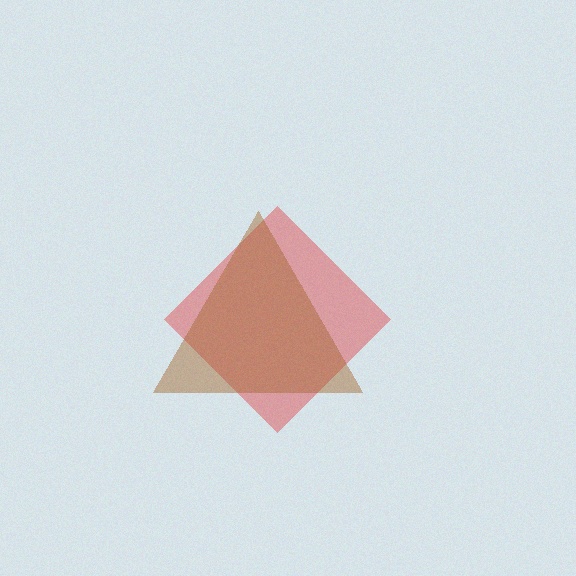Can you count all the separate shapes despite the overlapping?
Yes, there are 2 separate shapes.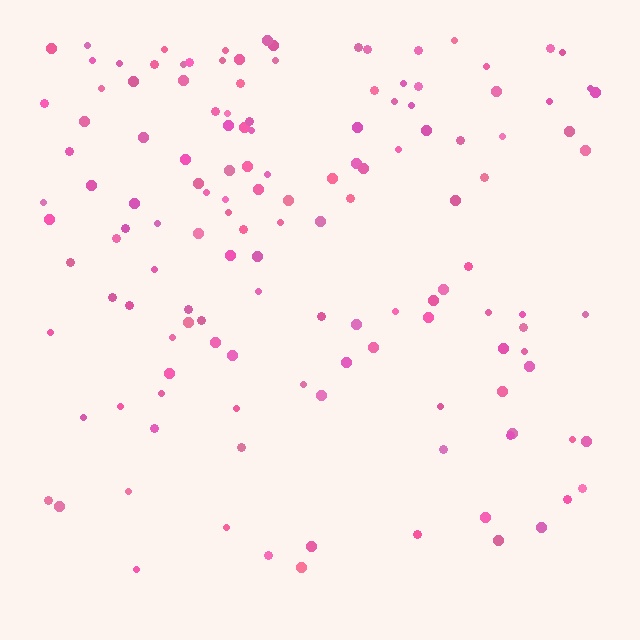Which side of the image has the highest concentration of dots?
The top.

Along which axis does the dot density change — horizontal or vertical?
Vertical.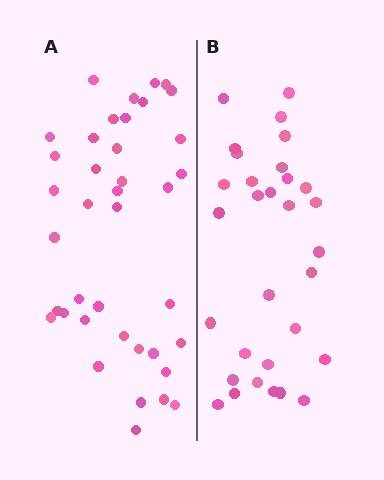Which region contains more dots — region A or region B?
Region A (the left region) has more dots.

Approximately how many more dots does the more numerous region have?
Region A has roughly 8 or so more dots than region B.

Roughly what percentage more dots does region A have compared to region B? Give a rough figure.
About 25% more.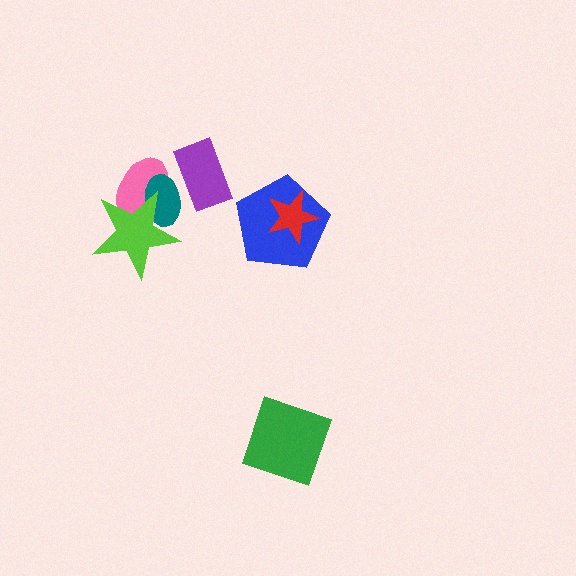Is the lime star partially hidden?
No, no other shape covers it.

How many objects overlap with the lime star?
2 objects overlap with the lime star.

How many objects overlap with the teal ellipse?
3 objects overlap with the teal ellipse.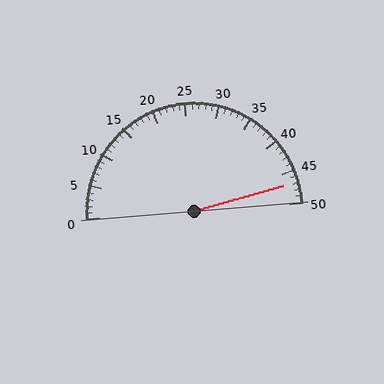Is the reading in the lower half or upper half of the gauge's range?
The reading is in the upper half of the range (0 to 50).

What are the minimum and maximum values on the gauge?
The gauge ranges from 0 to 50.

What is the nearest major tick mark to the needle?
The nearest major tick mark is 45.